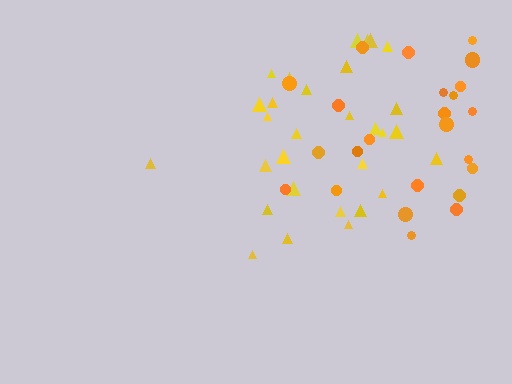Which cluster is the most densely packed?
Orange.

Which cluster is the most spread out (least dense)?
Yellow.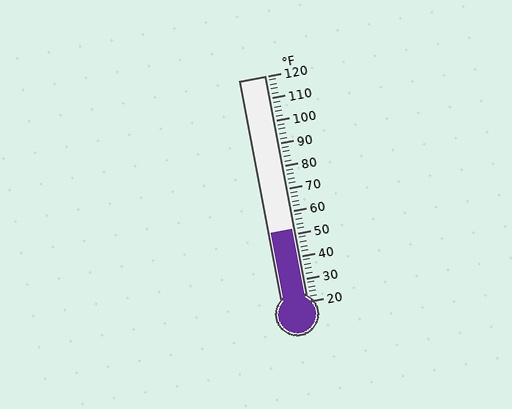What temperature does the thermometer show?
The thermometer shows approximately 52°F.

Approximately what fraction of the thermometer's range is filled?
The thermometer is filled to approximately 30% of its range.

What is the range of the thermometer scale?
The thermometer scale ranges from 20°F to 120°F.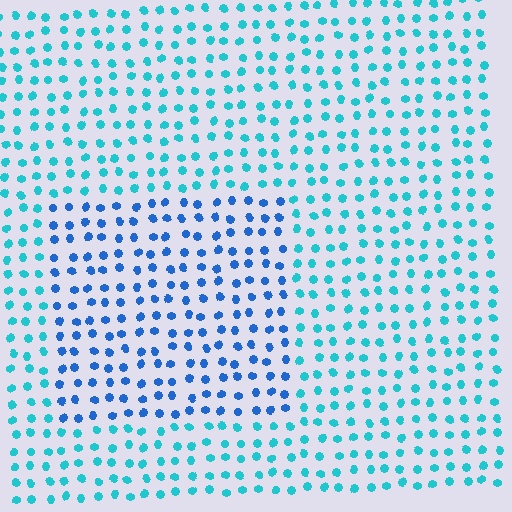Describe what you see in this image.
The image is filled with small cyan elements in a uniform arrangement. A rectangle-shaped region is visible where the elements are tinted to a slightly different hue, forming a subtle color boundary.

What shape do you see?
I see a rectangle.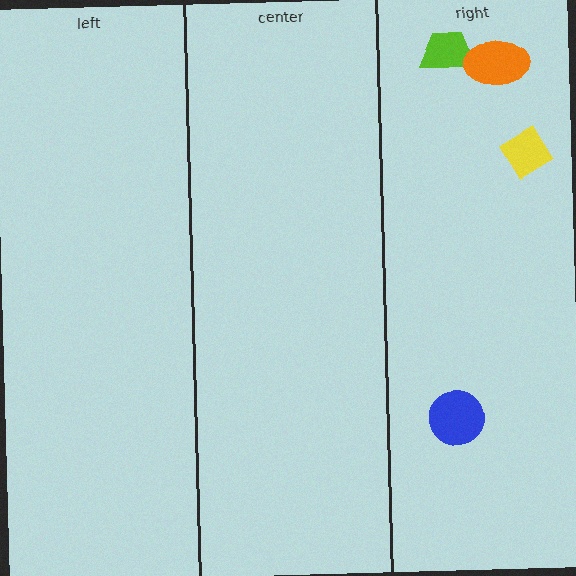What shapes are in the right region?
The yellow diamond, the lime trapezoid, the orange ellipse, the blue circle.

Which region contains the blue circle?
The right region.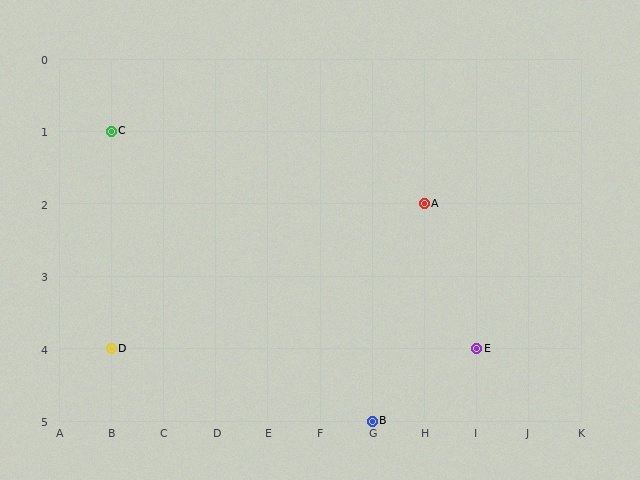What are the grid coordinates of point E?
Point E is at grid coordinates (I, 4).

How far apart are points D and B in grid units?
Points D and B are 5 columns and 1 row apart (about 5.1 grid units diagonally).